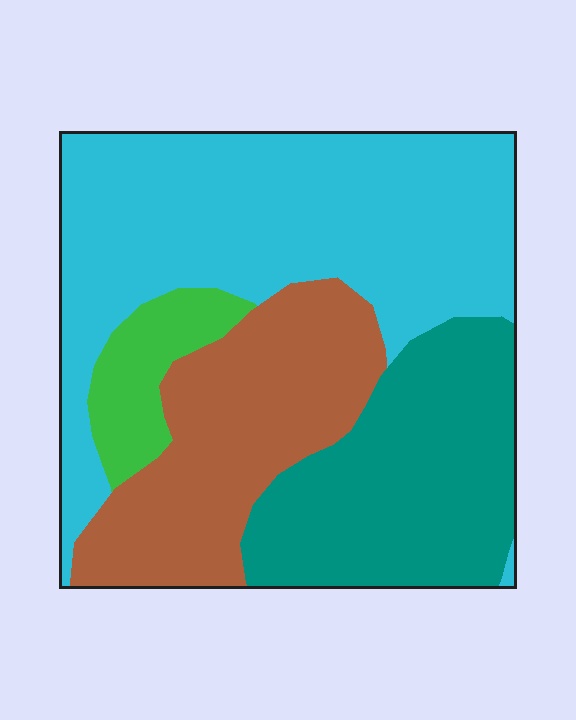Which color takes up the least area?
Green, at roughly 5%.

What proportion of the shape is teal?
Teal takes up between a quarter and a half of the shape.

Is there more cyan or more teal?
Cyan.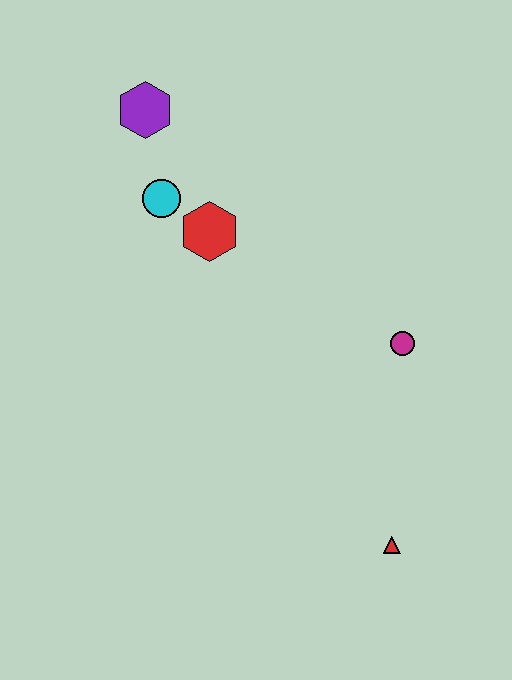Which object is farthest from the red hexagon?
The red triangle is farthest from the red hexagon.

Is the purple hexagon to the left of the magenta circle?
Yes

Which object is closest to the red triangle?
The magenta circle is closest to the red triangle.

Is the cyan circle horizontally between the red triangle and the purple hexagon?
Yes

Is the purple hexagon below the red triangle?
No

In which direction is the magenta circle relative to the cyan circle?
The magenta circle is to the right of the cyan circle.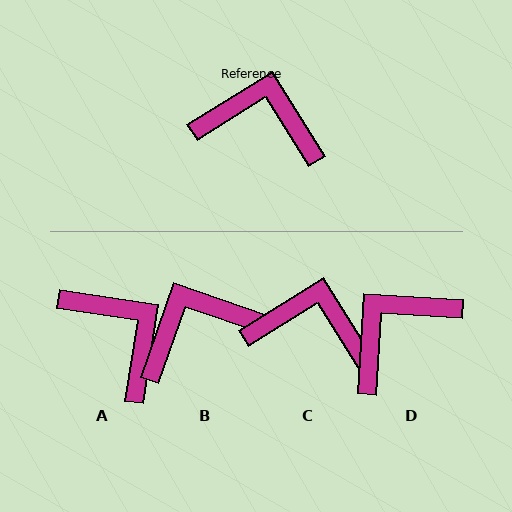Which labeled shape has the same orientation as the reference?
C.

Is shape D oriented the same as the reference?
No, it is off by about 55 degrees.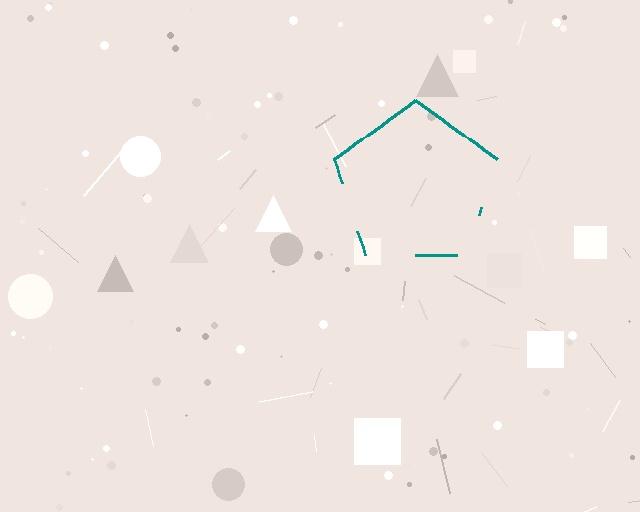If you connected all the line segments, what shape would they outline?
They would outline a pentagon.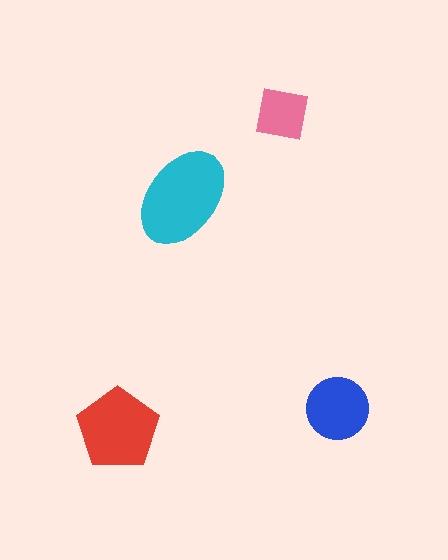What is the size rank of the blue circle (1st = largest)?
3rd.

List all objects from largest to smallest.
The cyan ellipse, the red pentagon, the blue circle, the pink square.